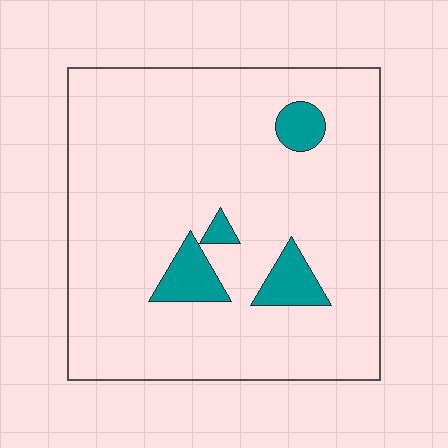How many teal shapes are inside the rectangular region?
4.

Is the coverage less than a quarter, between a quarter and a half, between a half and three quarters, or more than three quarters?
Less than a quarter.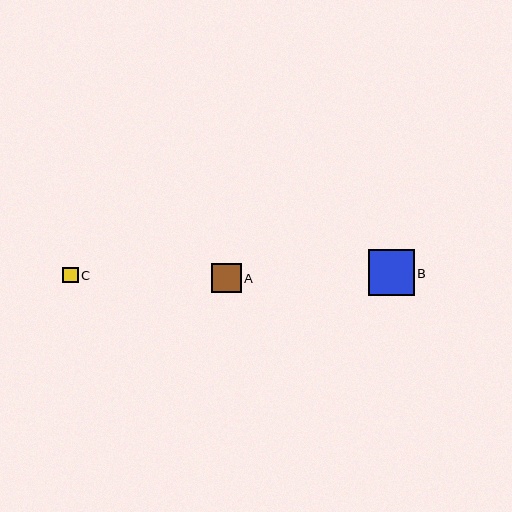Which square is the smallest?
Square C is the smallest with a size of approximately 16 pixels.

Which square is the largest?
Square B is the largest with a size of approximately 45 pixels.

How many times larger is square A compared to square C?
Square A is approximately 1.9 times the size of square C.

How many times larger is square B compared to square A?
Square B is approximately 1.5 times the size of square A.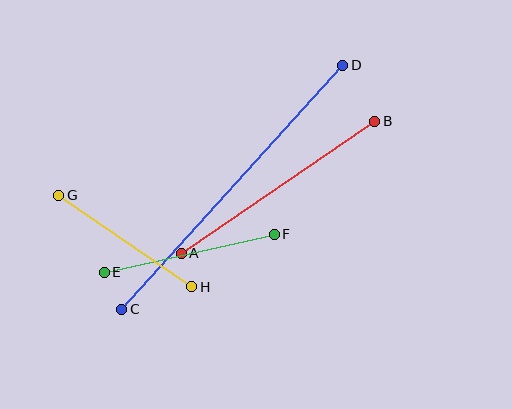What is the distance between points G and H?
The distance is approximately 161 pixels.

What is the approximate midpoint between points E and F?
The midpoint is at approximately (189, 253) pixels.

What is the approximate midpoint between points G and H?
The midpoint is at approximately (125, 241) pixels.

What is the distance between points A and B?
The distance is approximately 234 pixels.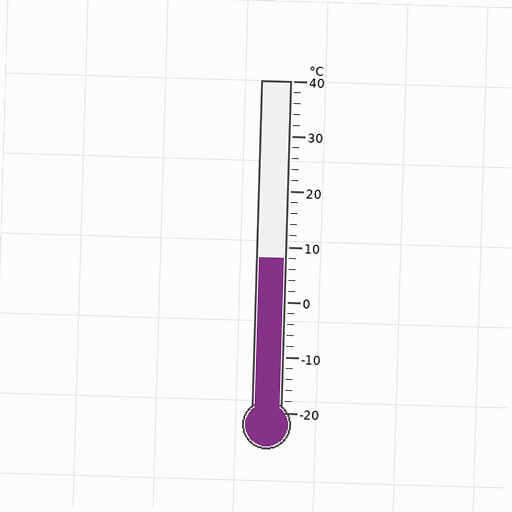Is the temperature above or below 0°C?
The temperature is above 0°C.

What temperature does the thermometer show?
The thermometer shows approximately 8°C.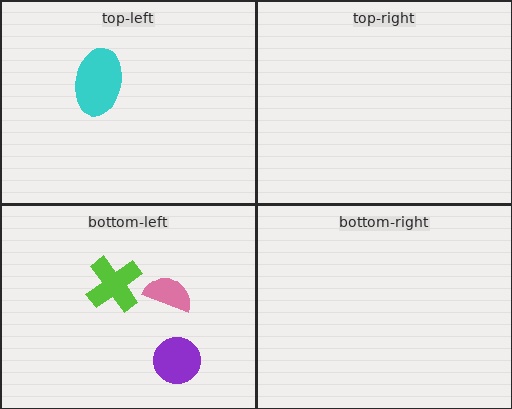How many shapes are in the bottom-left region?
3.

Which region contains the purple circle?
The bottom-left region.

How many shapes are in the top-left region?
1.